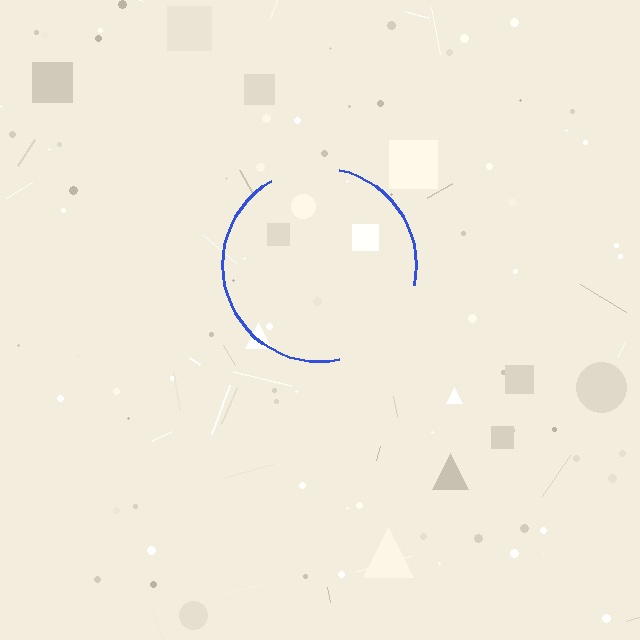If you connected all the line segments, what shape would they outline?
They would outline a circle.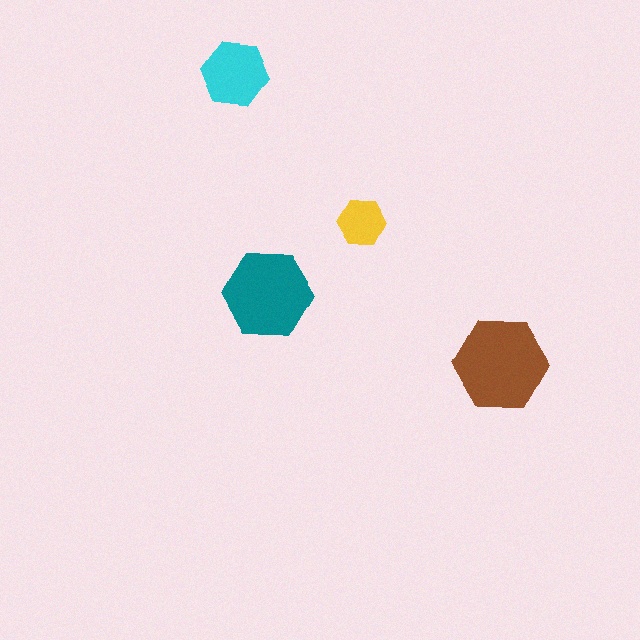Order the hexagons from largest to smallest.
the brown one, the teal one, the cyan one, the yellow one.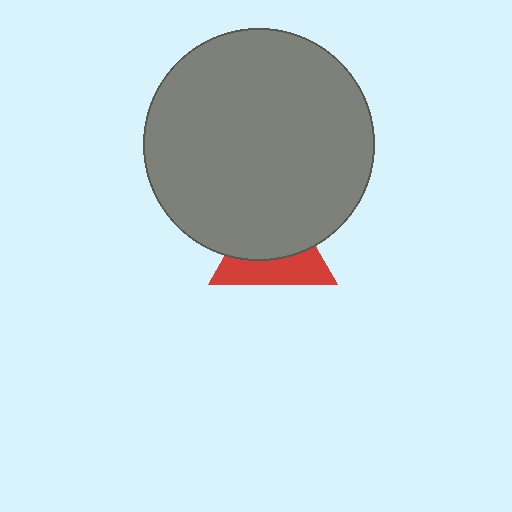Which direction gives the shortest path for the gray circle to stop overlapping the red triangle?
Moving up gives the shortest separation.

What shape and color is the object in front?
The object in front is a gray circle.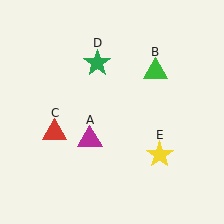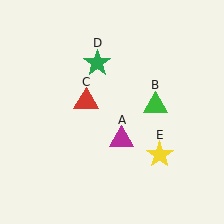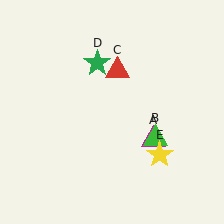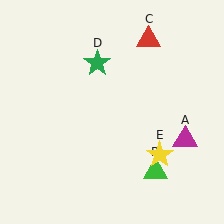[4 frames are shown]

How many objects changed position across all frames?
3 objects changed position: magenta triangle (object A), green triangle (object B), red triangle (object C).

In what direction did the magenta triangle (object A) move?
The magenta triangle (object A) moved right.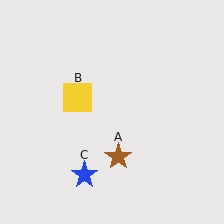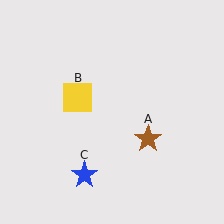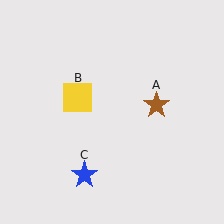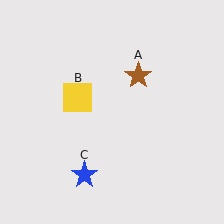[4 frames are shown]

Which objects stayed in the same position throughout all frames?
Yellow square (object B) and blue star (object C) remained stationary.